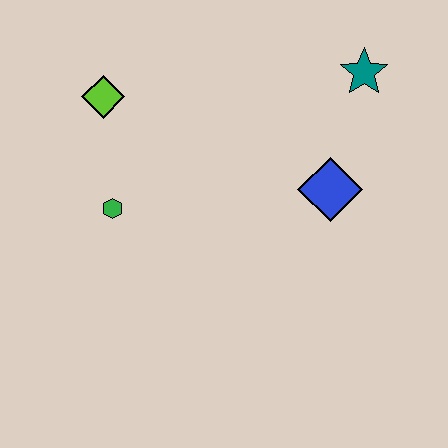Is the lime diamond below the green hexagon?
No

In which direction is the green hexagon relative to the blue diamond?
The green hexagon is to the left of the blue diamond.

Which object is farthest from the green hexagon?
The teal star is farthest from the green hexagon.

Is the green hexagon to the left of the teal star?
Yes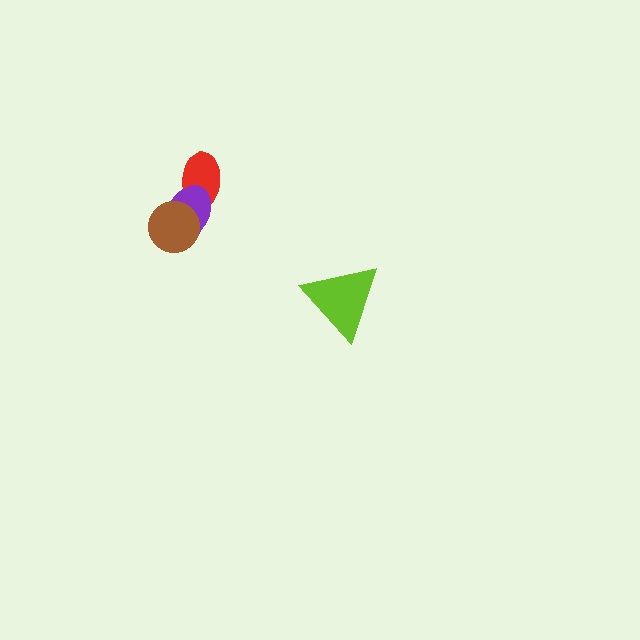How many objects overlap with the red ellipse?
1 object overlaps with the red ellipse.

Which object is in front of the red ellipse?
The purple ellipse is in front of the red ellipse.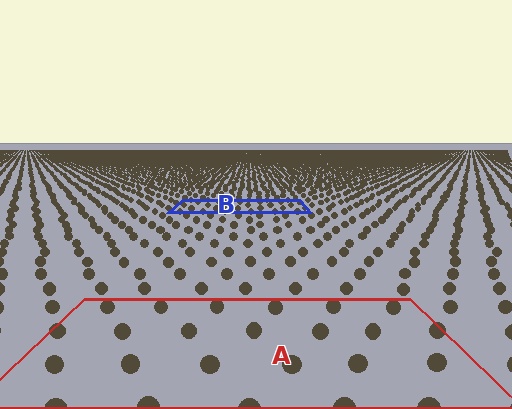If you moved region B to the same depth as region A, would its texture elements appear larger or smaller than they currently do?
They would appear larger. At a closer depth, the same texture elements are projected at a bigger on-screen size.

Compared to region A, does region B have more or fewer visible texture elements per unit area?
Region B has more texture elements per unit area — they are packed more densely because it is farther away.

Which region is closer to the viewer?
Region A is closer. The texture elements there are larger and more spread out.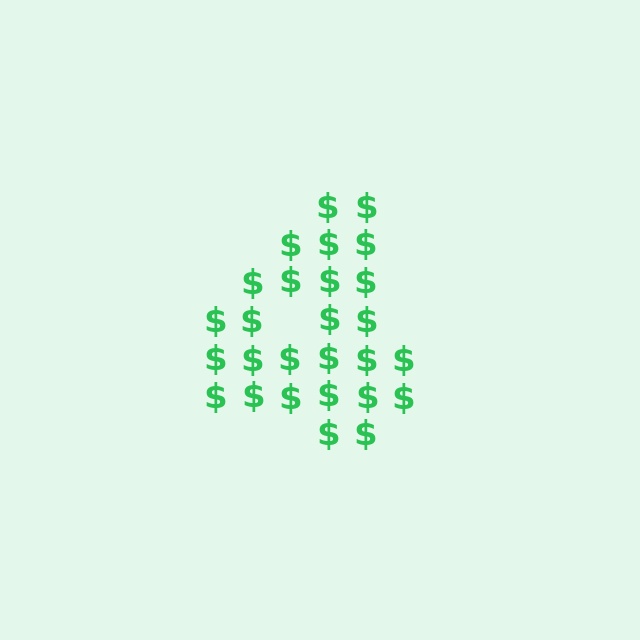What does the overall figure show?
The overall figure shows the digit 4.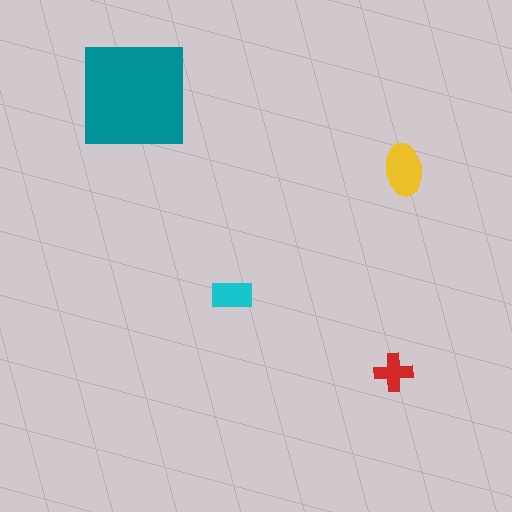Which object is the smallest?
The red cross.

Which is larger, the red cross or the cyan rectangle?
The cyan rectangle.